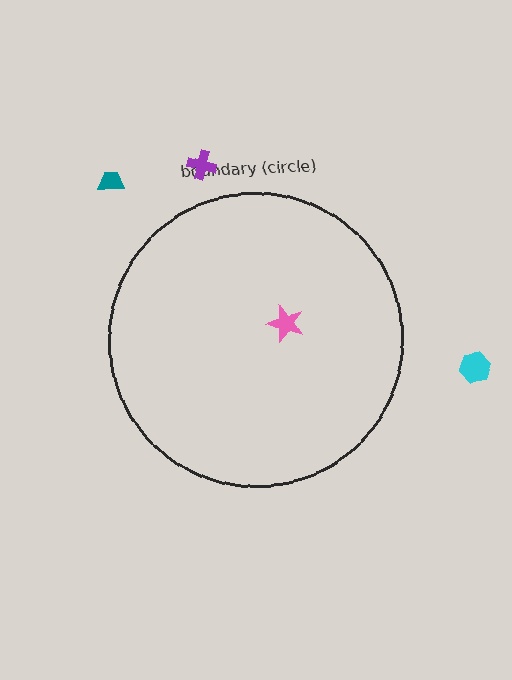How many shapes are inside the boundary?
1 inside, 3 outside.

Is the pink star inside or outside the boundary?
Inside.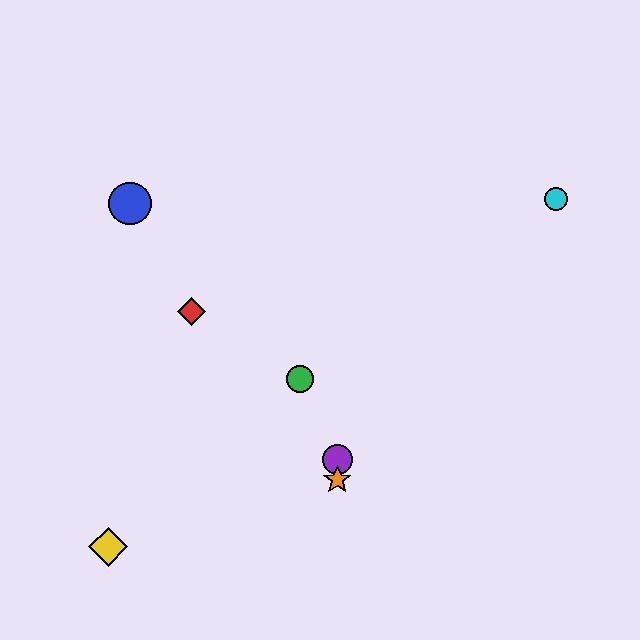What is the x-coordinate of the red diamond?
The red diamond is at x≈191.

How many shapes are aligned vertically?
2 shapes (the purple circle, the orange star) are aligned vertically.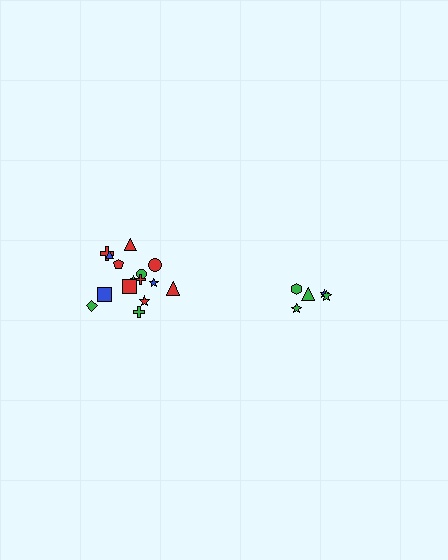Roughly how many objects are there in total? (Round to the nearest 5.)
Roughly 20 objects in total.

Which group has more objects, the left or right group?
The left group.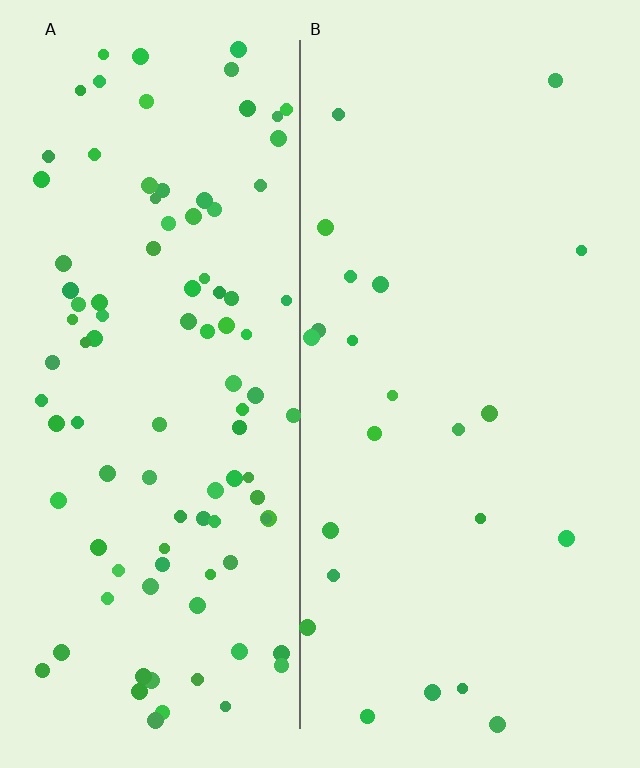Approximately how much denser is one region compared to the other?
Approximately 4.4× — region A over region B.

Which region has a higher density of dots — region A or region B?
A (the left).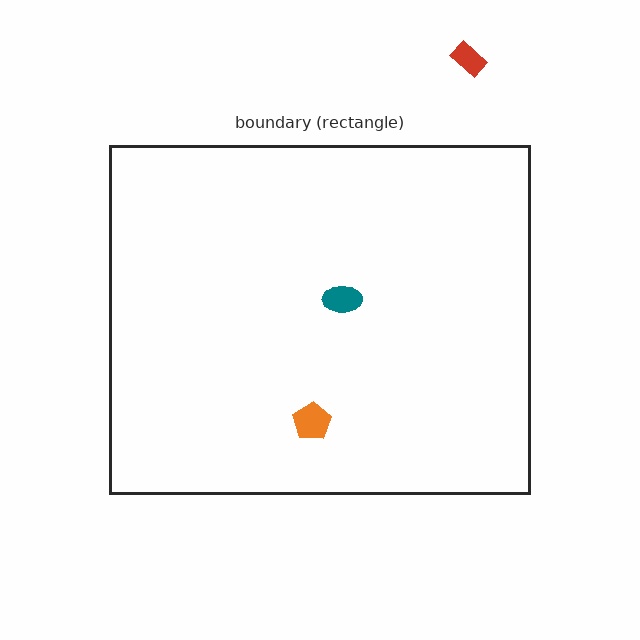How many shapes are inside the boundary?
2 inside, 1 outside.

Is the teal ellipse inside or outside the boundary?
Inside.